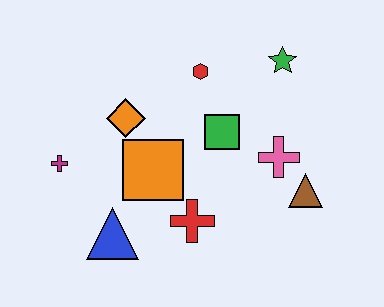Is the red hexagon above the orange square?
Yes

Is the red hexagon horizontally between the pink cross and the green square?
No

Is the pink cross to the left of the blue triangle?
No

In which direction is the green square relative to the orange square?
The green square is to the right of the orange square.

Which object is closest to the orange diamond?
The orange square is closest to the orange diamond.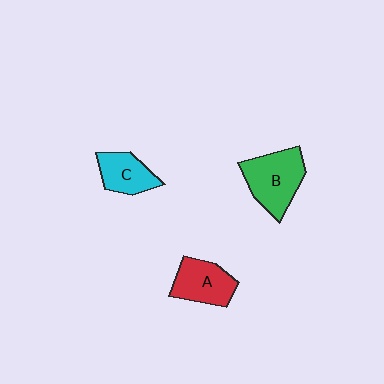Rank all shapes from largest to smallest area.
From largest to smallest: B (green), A (red), C (cyan).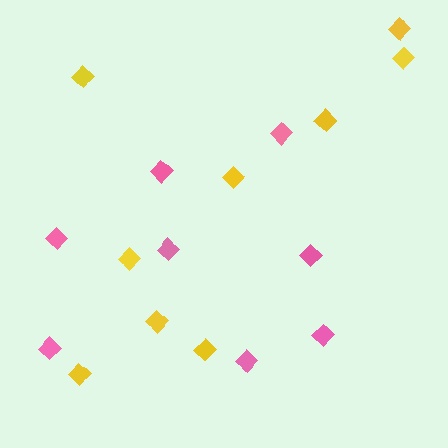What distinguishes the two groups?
There are 2 groups: one group of pink diamonds (8) and one group of yellow diamonds (9).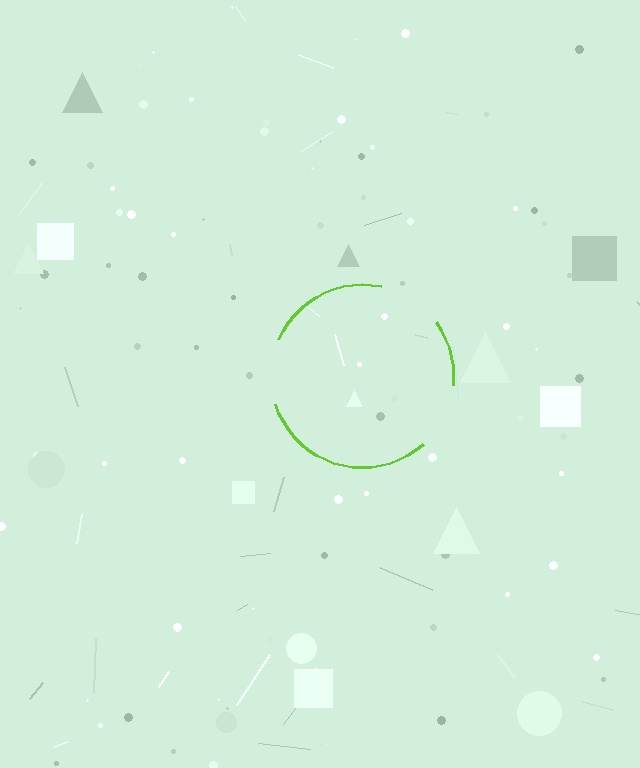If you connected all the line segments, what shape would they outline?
They would outline a circle.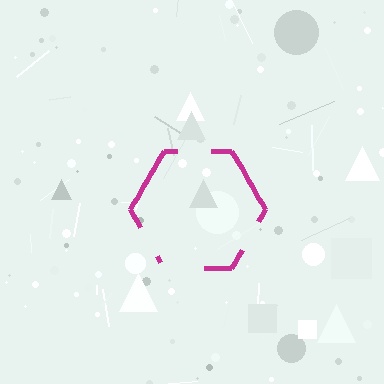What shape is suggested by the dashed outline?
The dashed outline suggests a hexagon.